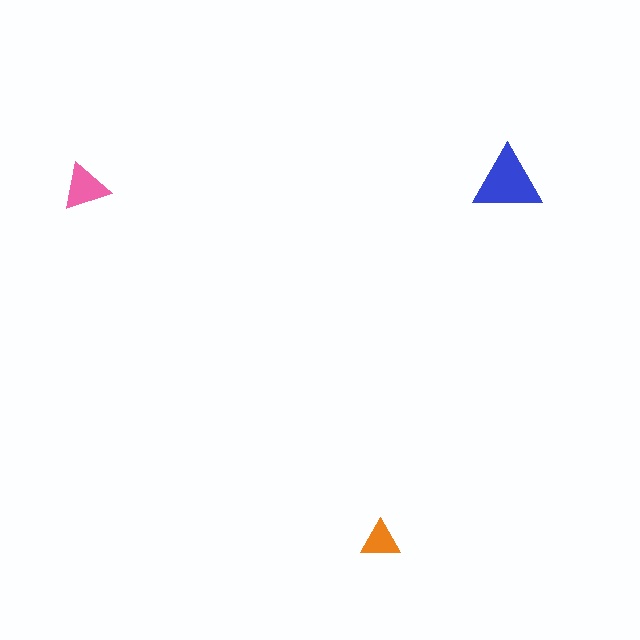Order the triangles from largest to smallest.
the blue one, the pink one, the orange one.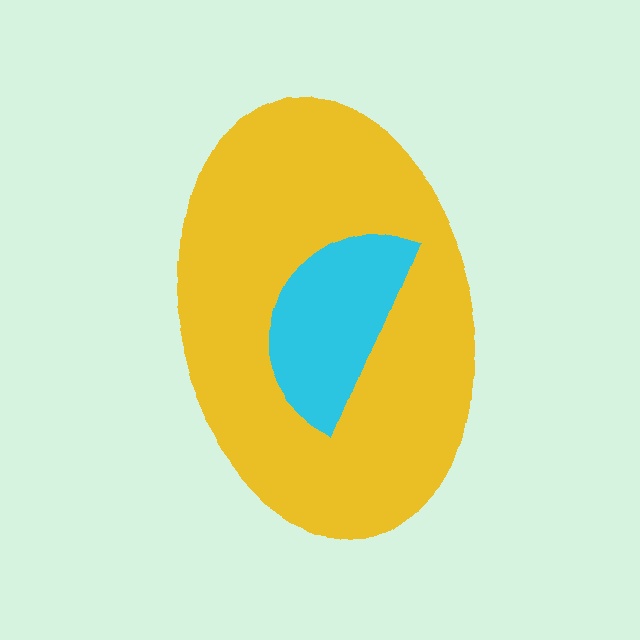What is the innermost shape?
The cyan semicircle.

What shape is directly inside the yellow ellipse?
The cyan semicircle.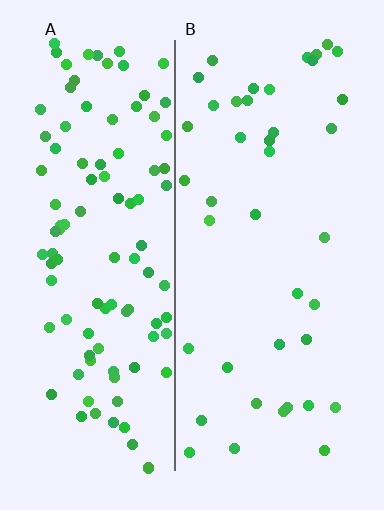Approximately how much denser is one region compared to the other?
Approximately 2.6× — region A over region B.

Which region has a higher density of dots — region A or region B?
A (the left).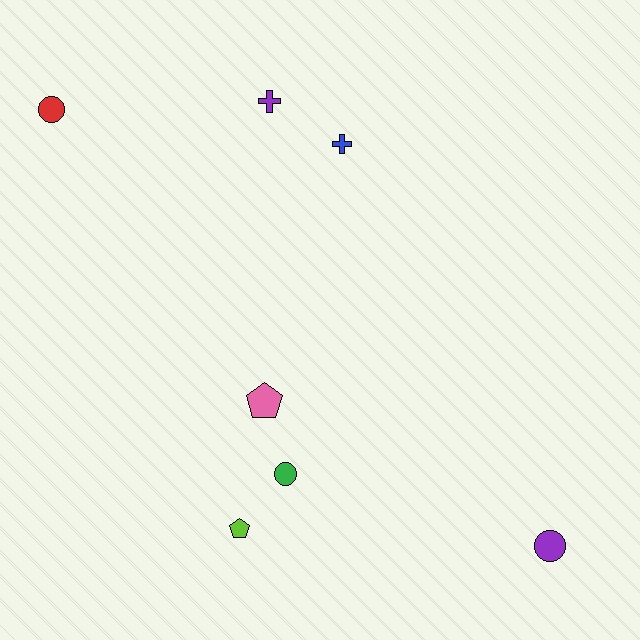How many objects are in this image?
There are 7 objects.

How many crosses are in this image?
There are 2 crosses.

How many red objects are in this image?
There is 1 red object.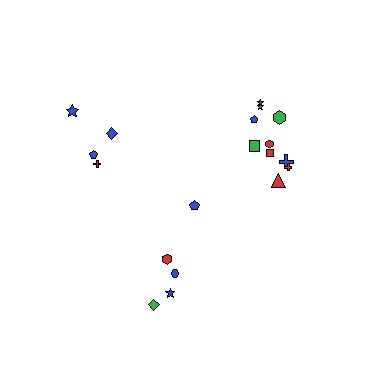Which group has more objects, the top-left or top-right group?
The top-right group.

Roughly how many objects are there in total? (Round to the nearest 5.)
Roughly 20 objects in total.